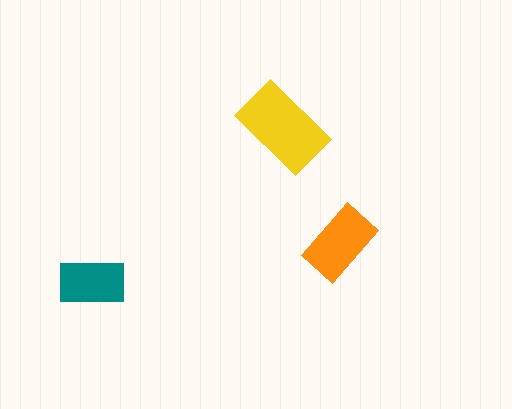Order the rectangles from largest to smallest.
the yellow one, the orange one, the teal one.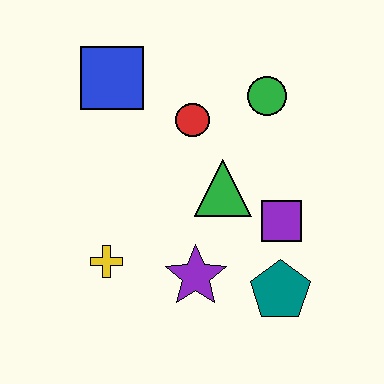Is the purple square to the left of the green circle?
No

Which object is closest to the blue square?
The red circle is closest to the blue square.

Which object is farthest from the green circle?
The yellow cross is farthest from the green circle.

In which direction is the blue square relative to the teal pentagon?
The blue square is above the teal pentagon.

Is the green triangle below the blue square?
Yes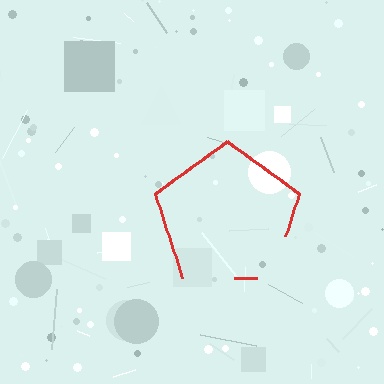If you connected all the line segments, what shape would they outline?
They would outline a pentagon.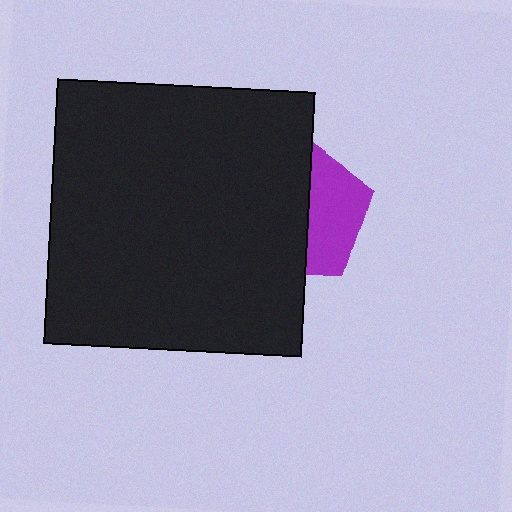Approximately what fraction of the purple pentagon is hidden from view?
Roughly 60% of the purple pentagon is hidden behind the black rectangle.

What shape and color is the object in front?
The object in front is a black rectangle.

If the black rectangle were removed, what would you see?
You would see the complete purple pentagon.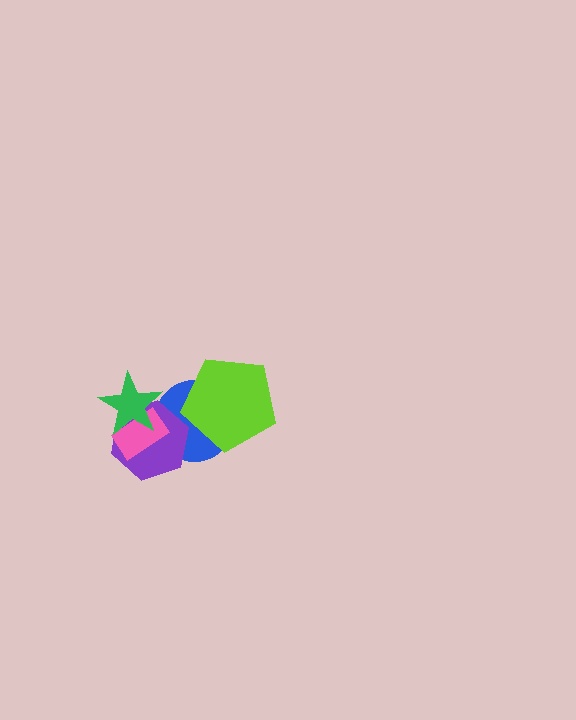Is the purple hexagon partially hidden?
Yes, it is partially covered by another shape.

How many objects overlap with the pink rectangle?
3 objects overlap with the pink rectangle.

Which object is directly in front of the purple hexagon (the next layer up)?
The pink rectangle is directly in front of the purple hexagon.